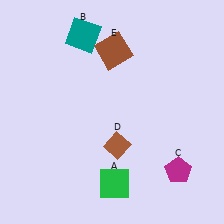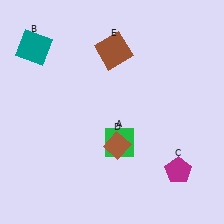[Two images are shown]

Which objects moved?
The objects that moved are: the green square (A), the teal square (B).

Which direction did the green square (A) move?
The green square (A) moved up.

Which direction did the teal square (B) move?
The teal square (B) moved left.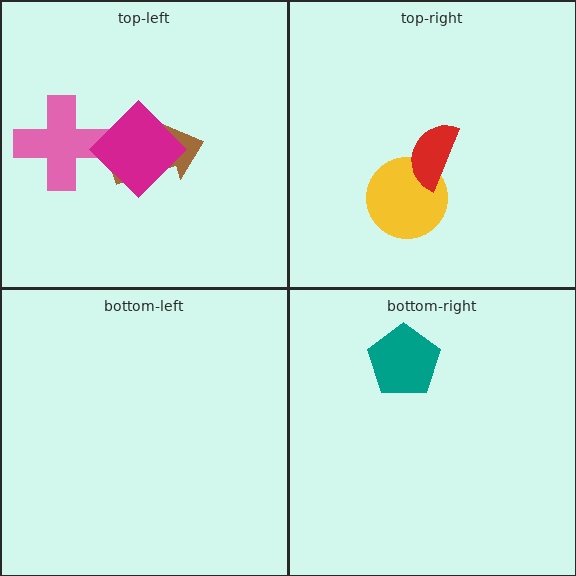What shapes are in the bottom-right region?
The teal pentagon.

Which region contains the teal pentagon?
The bottom-right region.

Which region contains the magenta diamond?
The top-left region.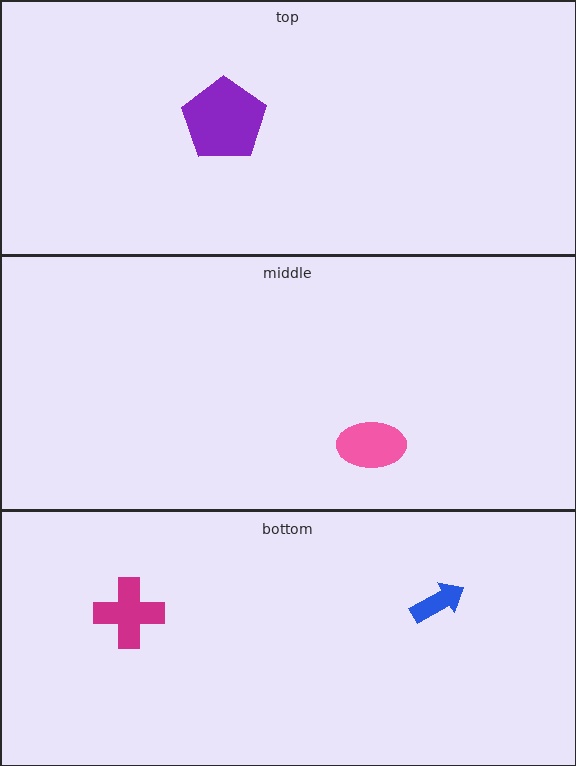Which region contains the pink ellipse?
The middle region.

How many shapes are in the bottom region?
2.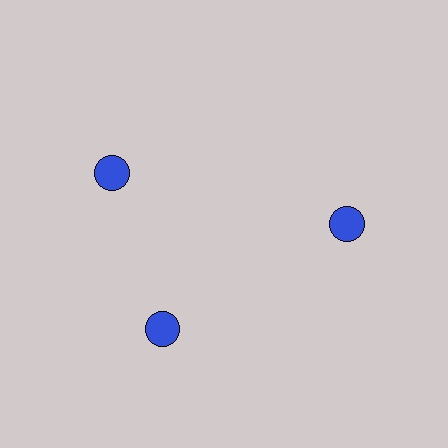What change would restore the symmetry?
The symmetry would be restored by rotating it back into even spacing with its neighbors so that all 3 circles sit at equal angles and equal distance from the center.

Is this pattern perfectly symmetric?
No. The 3 blue circles are arranged in a ring, but one element near the 11 o'clock position is rotated out of alignment along the ring, breaking the 3-fold rotational symmetry.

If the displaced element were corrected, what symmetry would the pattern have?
It would have 3-fold rotational symmetry — the pattern would map onto itself every 120 degrees.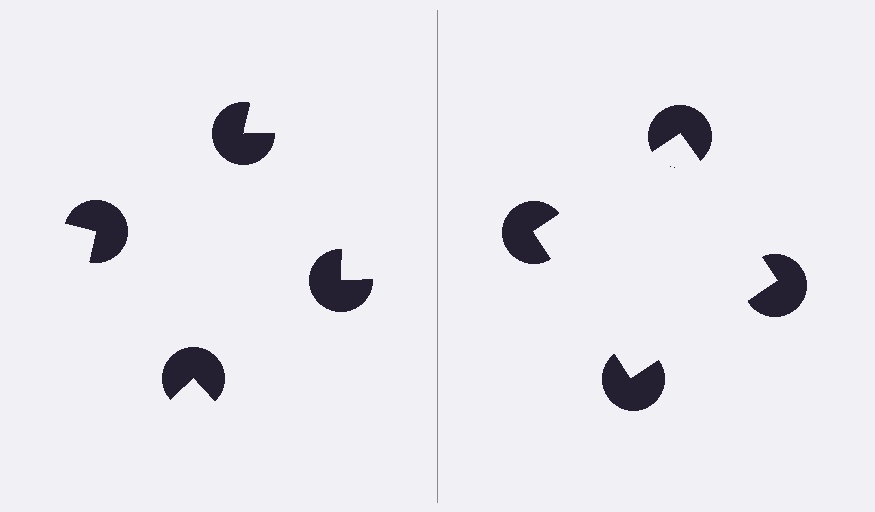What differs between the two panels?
The pac-man discs are positioned identically on both sides; only the wedge orientations differ. On the right they align to a square; on the left they are misaligned.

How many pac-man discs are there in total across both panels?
8 — 4 on each side.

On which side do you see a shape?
An illusory square appears on the right side. On the left side the wedge cuts are rotated, so no coherent shape forms.